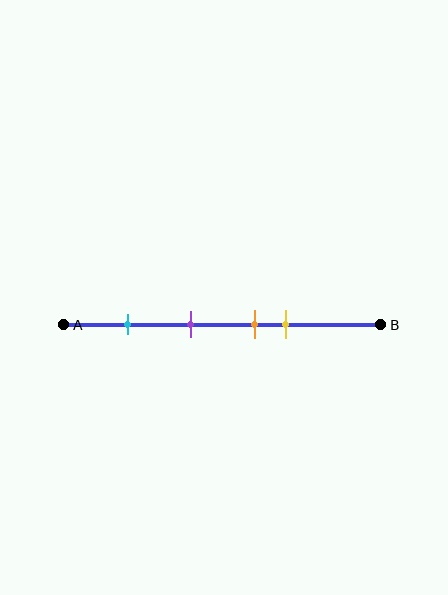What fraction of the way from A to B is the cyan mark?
The cyan mark is approximately 20% (0.2) of the way from A to B.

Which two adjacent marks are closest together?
The orange and yellow marks are the closest adjacent pair.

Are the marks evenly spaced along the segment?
No, the marks are not evenly spaced.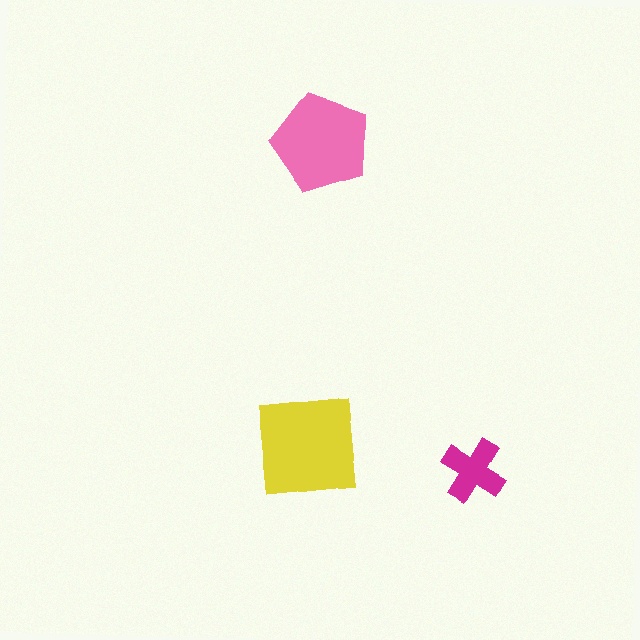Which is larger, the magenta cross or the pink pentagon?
The pink pentagon.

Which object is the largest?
The yellow square.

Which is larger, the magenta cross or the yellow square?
The yellow square.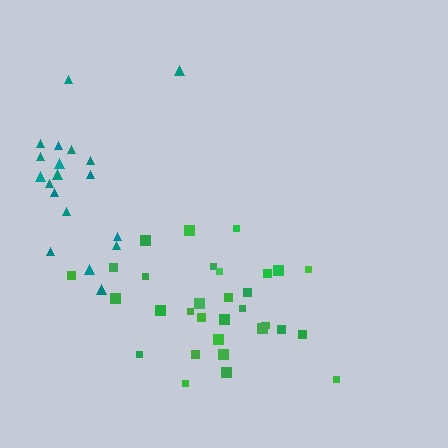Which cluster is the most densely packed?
Green.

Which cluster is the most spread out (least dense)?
Teal.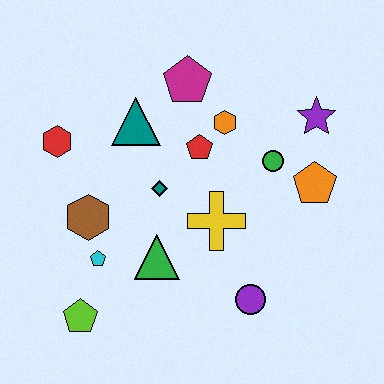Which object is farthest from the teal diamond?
The purple star is farthest from the teal diamond.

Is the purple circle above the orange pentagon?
No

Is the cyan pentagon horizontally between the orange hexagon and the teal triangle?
No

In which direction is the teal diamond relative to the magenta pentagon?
The teal diamond is below the magenta pentagon.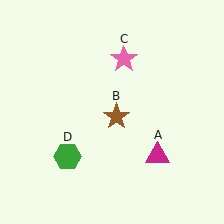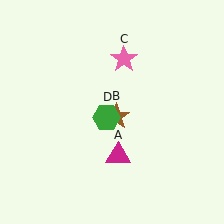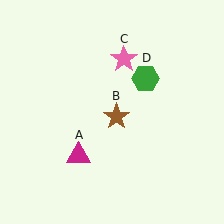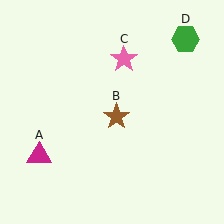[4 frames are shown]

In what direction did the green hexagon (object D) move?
The green hexagon (object D) moved up and to the right.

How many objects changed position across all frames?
2 objects changed position: magenta triangle (object A), green hexagon (object D).